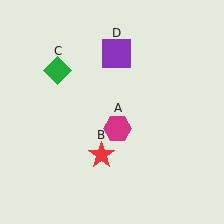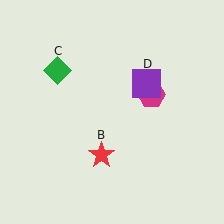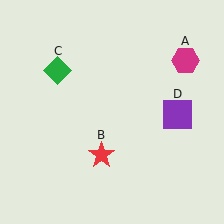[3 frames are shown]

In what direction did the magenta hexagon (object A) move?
The magenta hexagon (object A) moved up and to the right.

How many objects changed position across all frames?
2 objects changed position: magenta hexagon (object A), purple square (object D).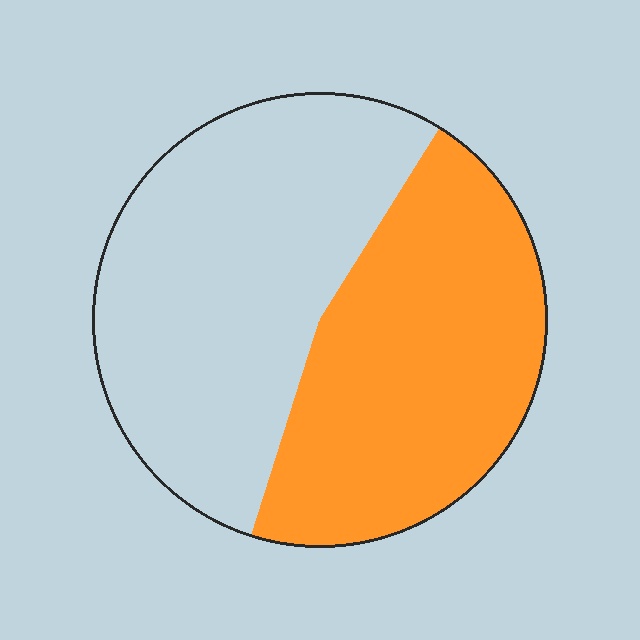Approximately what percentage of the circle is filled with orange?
Approximately 45%.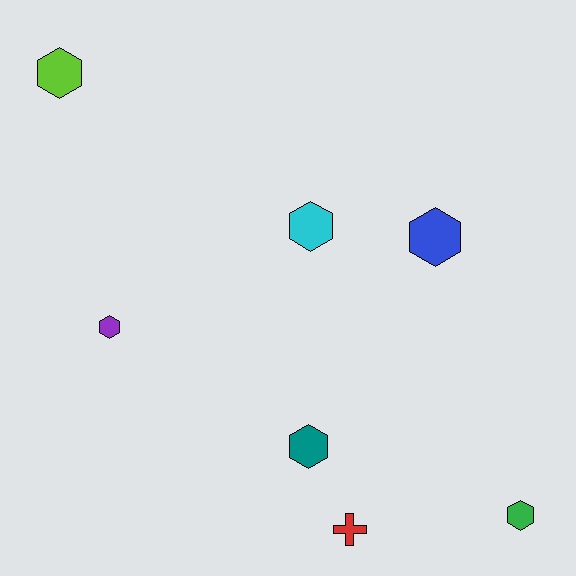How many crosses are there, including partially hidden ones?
There is 1 cross.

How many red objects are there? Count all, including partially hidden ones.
There is 1 red object.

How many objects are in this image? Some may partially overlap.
There are 7 objects.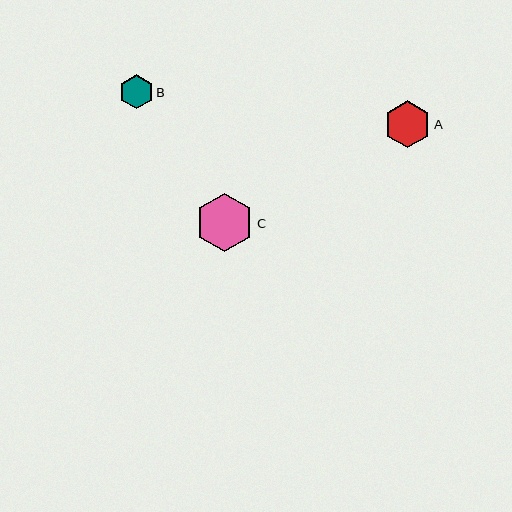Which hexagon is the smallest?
Hexagon B is the smallest with a size of approximately 34 pixels.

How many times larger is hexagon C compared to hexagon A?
Hexagon C is approximately 1.3 times the size of hexagon A.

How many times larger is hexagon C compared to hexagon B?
Hexagon C is approximately 1.7 times the size of hexagon B.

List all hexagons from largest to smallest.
From largest to smallest: C, A, B.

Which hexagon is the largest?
Hexagon C is the largest with a size of approximately 59 pixels.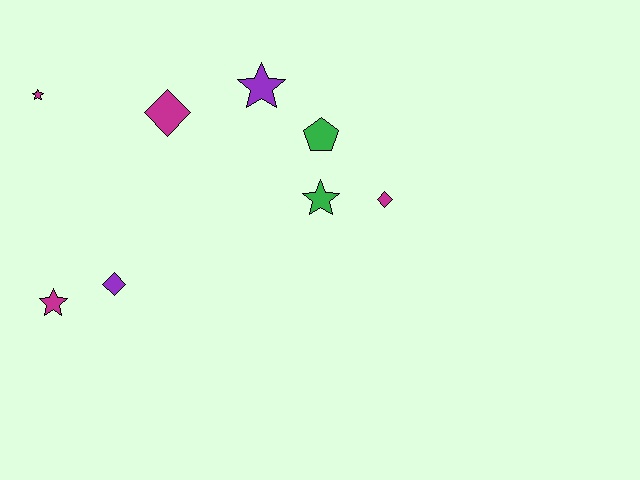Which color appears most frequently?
Magenta, with 4 objects.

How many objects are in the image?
There are 8 objects.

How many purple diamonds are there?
There is 1 purple diamond.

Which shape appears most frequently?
Star, with 4 objects.